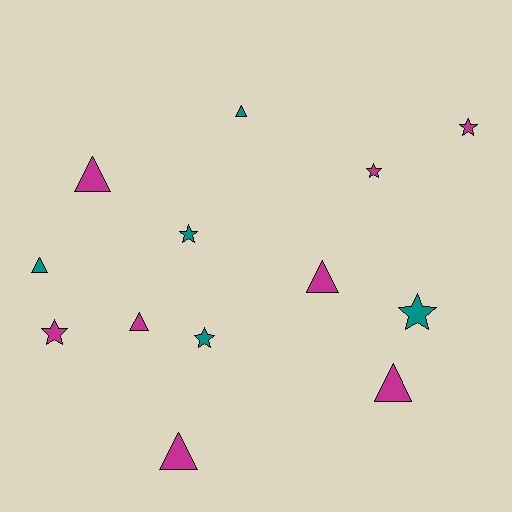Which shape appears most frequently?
Triangle, with 7 objects.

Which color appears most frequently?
Magenta, with 8 objects.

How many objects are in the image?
There are 13 objects.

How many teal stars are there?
There are 3 teal stars.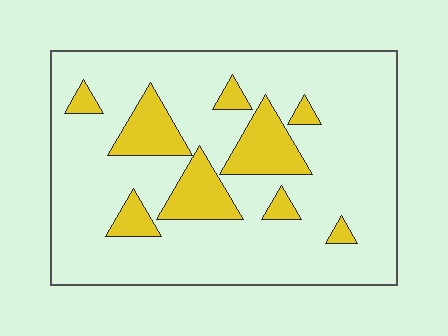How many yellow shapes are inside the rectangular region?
9.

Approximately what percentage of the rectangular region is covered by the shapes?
Approximately 20%.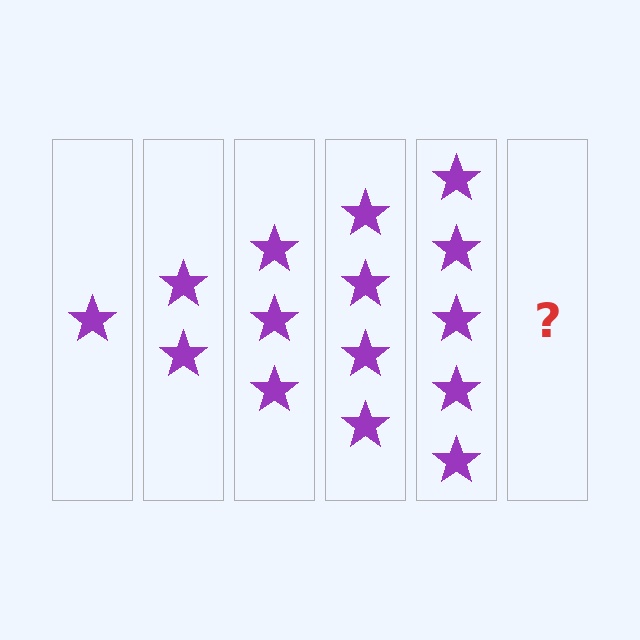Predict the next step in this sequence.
The next step is 6 stars.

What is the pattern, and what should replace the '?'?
The pattern is that each step adds one more star. The '?' should be 6 stars.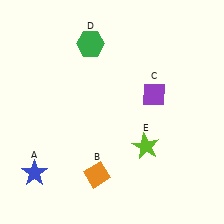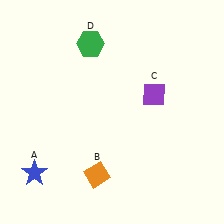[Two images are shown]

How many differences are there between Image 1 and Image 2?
There is 1 difference between the two images.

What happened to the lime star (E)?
The lime star (E) was removed in Image 2. It was in the bottom-right area of Image 1.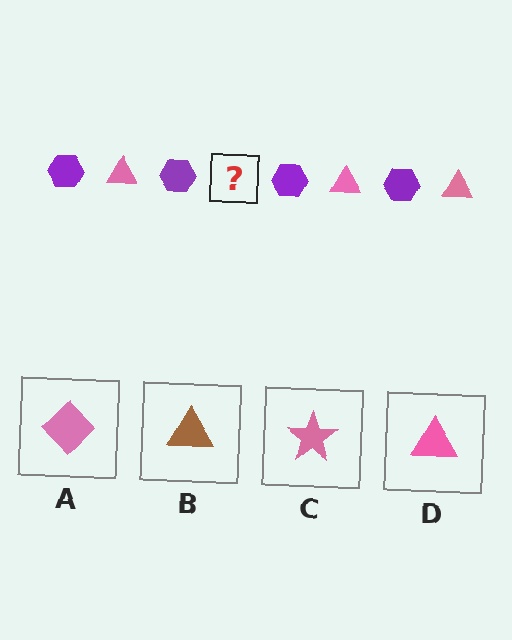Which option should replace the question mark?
Option D.